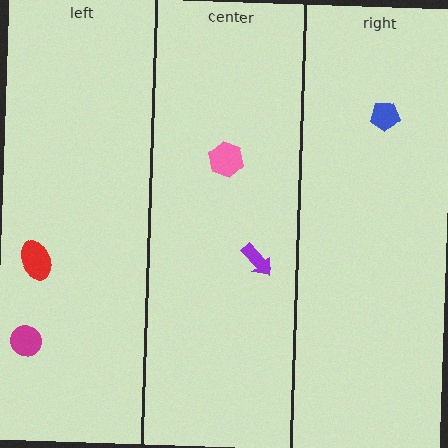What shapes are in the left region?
The magenta circle, the red ellipse.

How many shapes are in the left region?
2.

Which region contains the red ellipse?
The left region.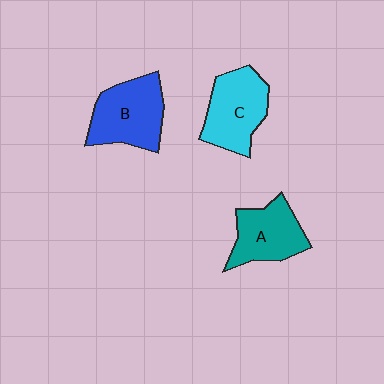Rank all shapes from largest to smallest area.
From largest to smallest: B (blue), C (cyan), A (teal).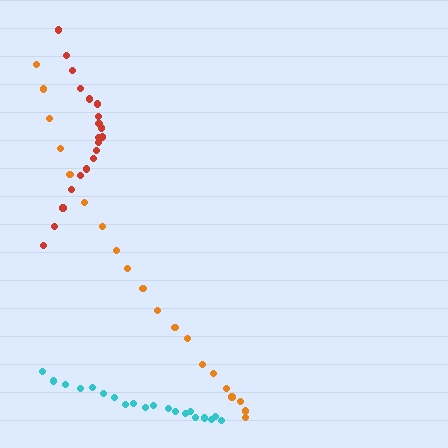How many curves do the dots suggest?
There are 3 distinct paths.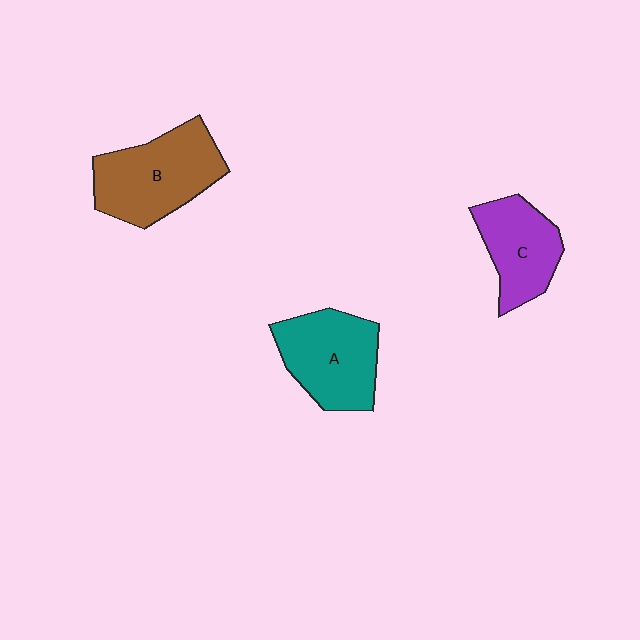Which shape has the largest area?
Shape B (brown).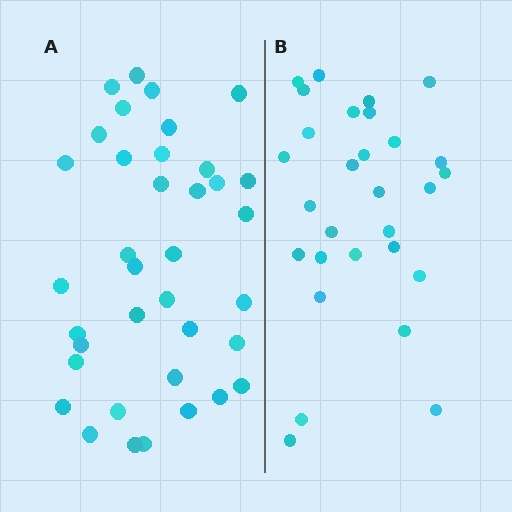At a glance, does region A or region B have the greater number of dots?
Region A (the left region) has more dots.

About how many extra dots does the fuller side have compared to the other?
Region A has roughly 8 or so more dots than region B.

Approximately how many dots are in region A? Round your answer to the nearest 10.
About 40 dots. (The exact count is 37, which rounds to 40.)